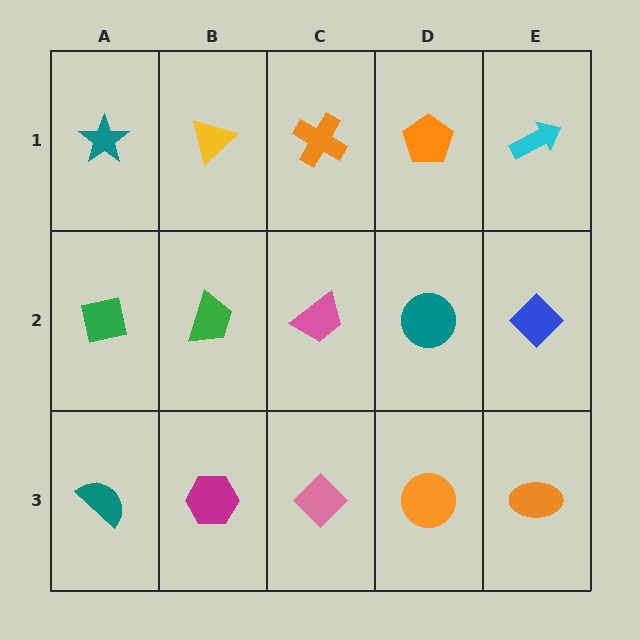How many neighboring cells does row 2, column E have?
3.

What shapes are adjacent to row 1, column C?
A pink trapezoid (row 2, column C), a yellow triangle (row 1, column B), an orange pentagon (row 1, column D).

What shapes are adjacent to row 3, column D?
A teal circle (row 2, column D), a pink diamond (row 3, column C), an orange ellipse (row 3, column E).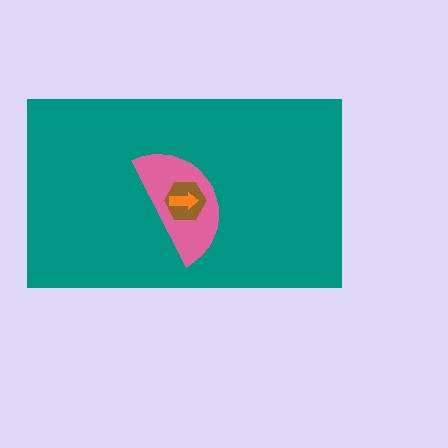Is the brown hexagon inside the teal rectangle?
Yes.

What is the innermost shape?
The orange arrow.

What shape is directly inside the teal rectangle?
The pink semicircle.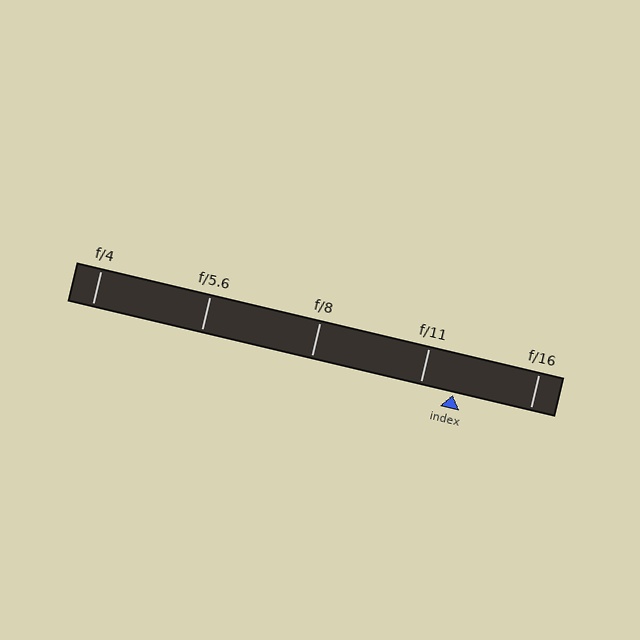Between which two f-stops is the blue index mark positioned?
The index mark is between f/11 and f/16.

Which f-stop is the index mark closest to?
The index mark is closest to f/11.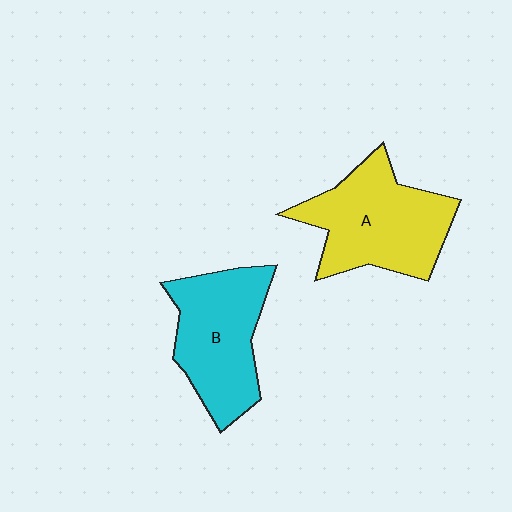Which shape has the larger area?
Shape A (yellow).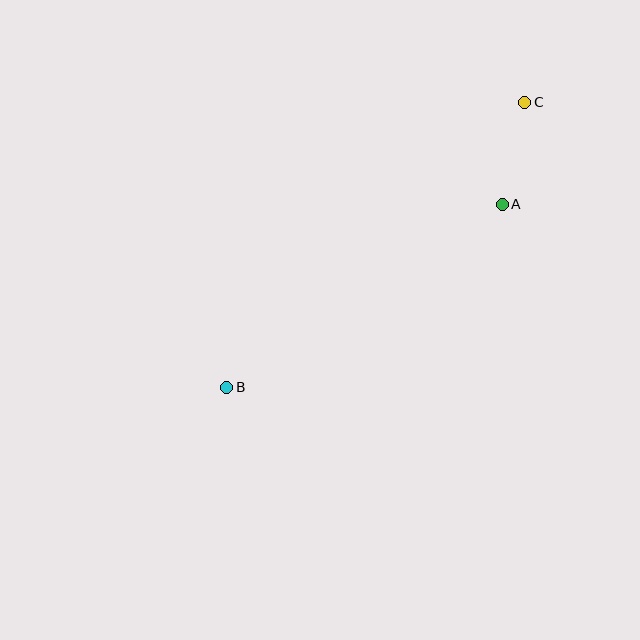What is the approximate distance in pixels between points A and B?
The distance between A and B is approximately 331 pixels.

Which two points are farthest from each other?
Points B and C are farthest from each other.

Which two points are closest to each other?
Points A and C are closest to each other.